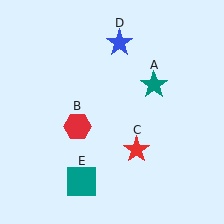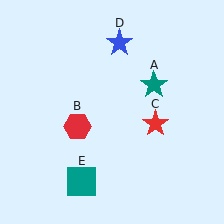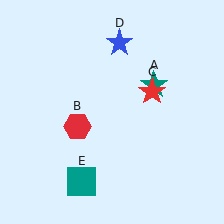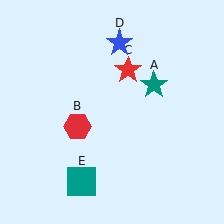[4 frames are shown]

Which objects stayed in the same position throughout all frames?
Teal star (object A) and red hexagon (object B) and blue star (object D) and teal square (object E) remained stationary.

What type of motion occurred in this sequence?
The red star (object C) rotated counterclockwise around the center of the scene.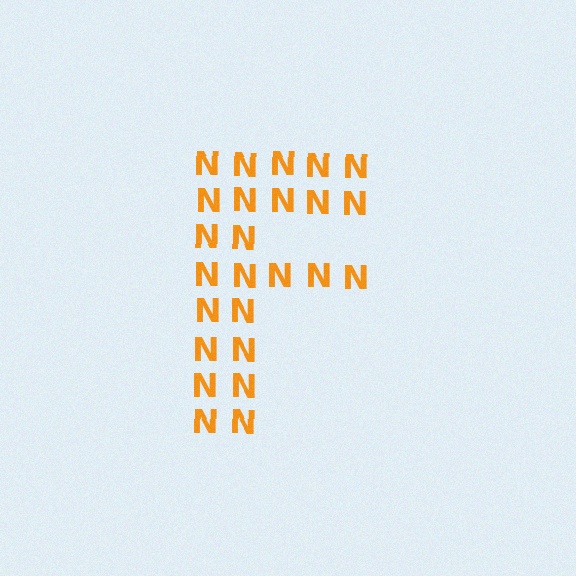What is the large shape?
The large shape is the letter F.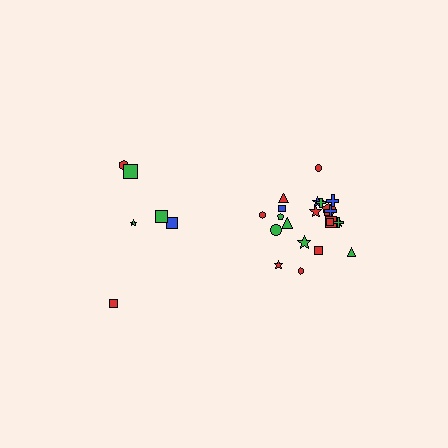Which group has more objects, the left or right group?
The right group.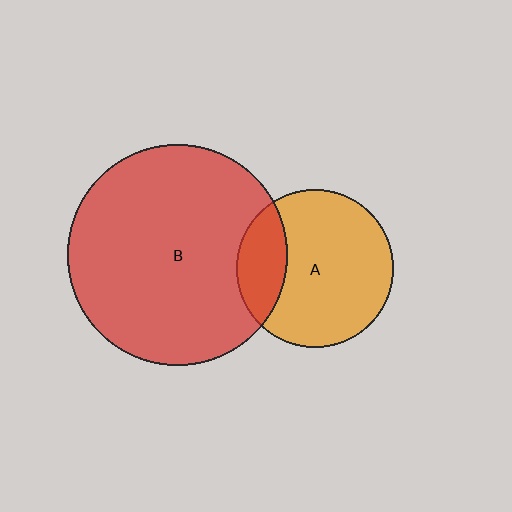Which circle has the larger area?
Circle B (red).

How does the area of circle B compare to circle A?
Approximately 2.0 times.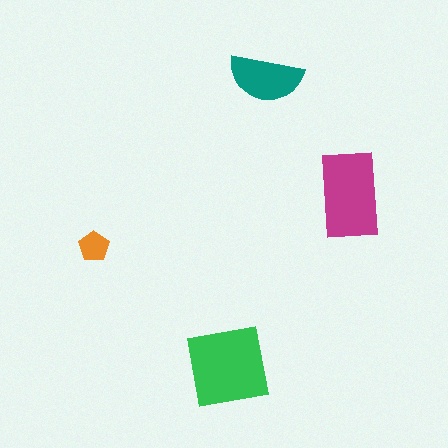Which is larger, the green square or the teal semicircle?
The green square.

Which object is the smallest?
The orange pentagon.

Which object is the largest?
The green square.